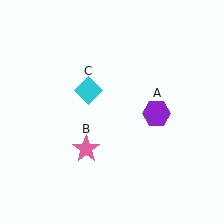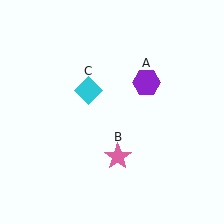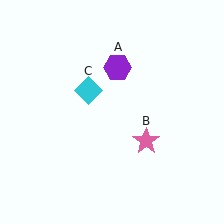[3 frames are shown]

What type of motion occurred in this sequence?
The purple hexagon (object A), pink star (object B) rotated counterclockwise around the center of the scene.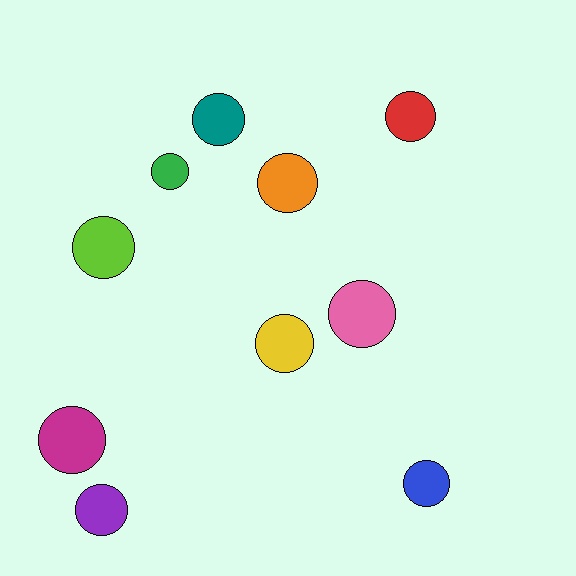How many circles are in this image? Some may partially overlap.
There are 10 circles.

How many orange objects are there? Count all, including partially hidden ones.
There is 1 orange object.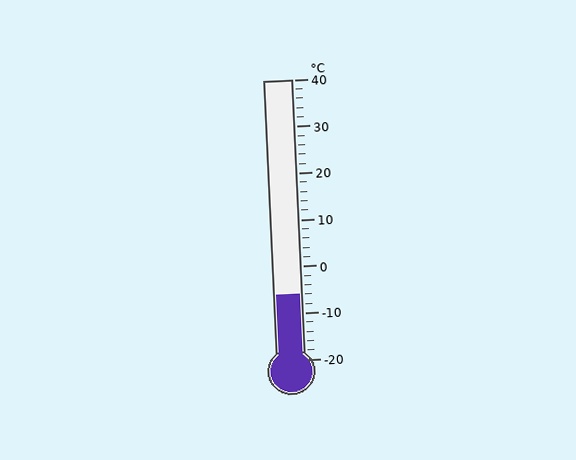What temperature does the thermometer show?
The thermometer shows approximately -6°C.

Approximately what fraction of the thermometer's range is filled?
The thermometer is filled to approximately 25% of its range.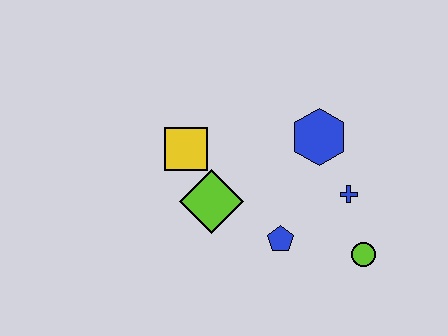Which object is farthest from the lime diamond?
The lime circle is farthest from the lime diamond.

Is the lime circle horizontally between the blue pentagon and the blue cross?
No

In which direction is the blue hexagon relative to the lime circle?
The blue hexagon is above the lime circle.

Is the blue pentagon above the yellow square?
No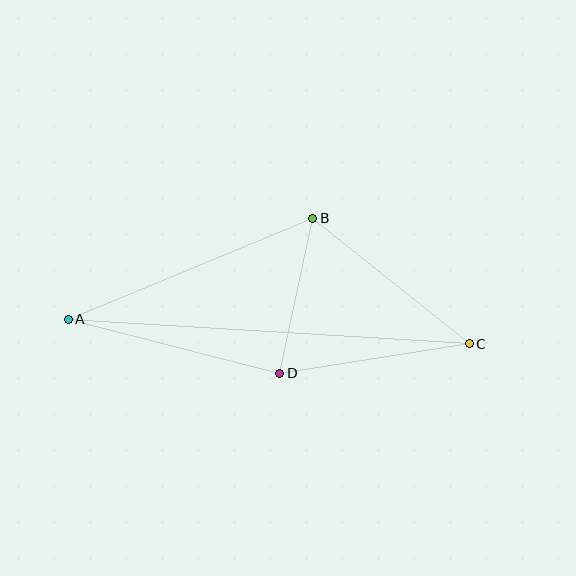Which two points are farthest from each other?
Points A and C are farthest from each other.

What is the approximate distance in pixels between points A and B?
The distance between A and B is approximately 265 pixels.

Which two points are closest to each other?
Points B and D are closest to each other.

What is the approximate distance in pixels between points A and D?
The distance between A and D is approximately 219 pixels.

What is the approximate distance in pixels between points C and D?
The distance between C and D is approximately 191 pixels.